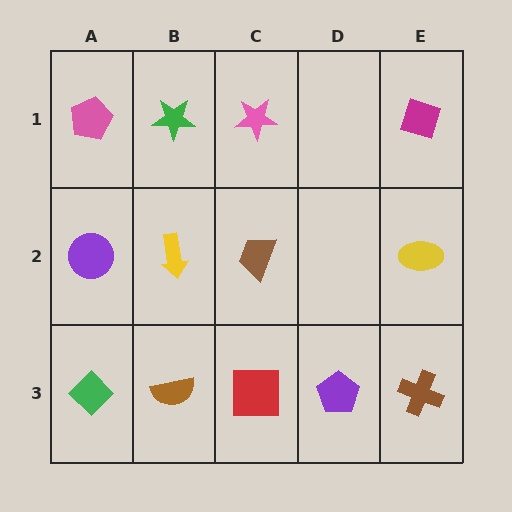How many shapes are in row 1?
4 shapes.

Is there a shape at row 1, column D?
No, that cell is empty.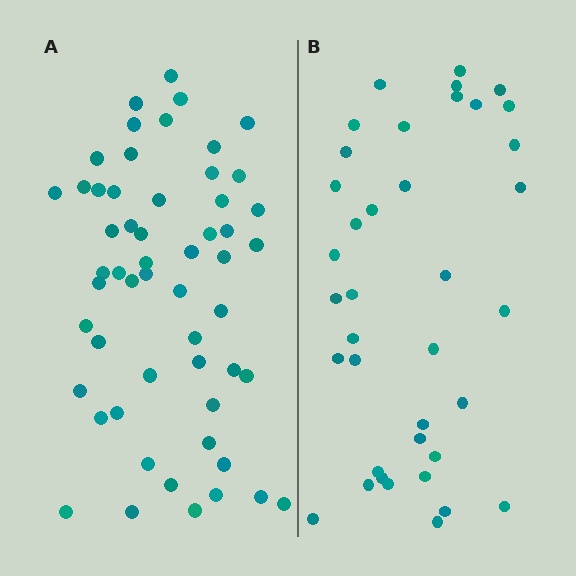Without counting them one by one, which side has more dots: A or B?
Region A (the left region) has more dots.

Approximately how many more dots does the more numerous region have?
Region A has approximately 15 more dots than region B.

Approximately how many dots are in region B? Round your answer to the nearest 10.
About 40 dots. (The exact count is 38, which rounds to 40.)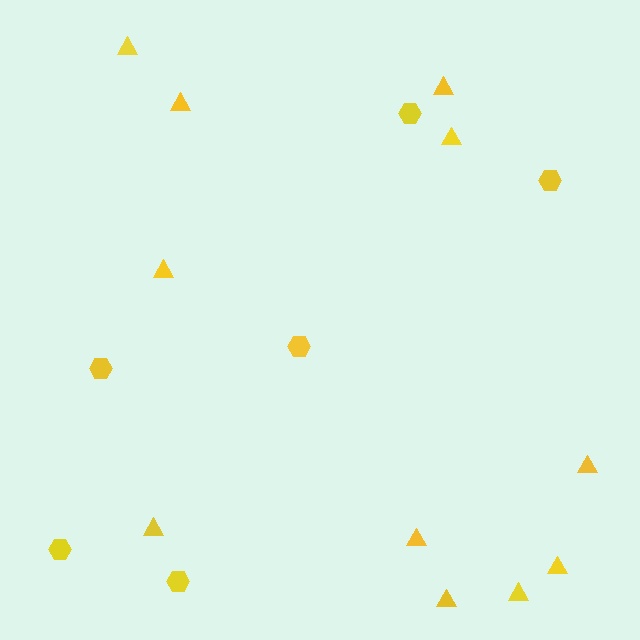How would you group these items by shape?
There are 2 groups: one group of hexagons (6) and one group of triangles (11).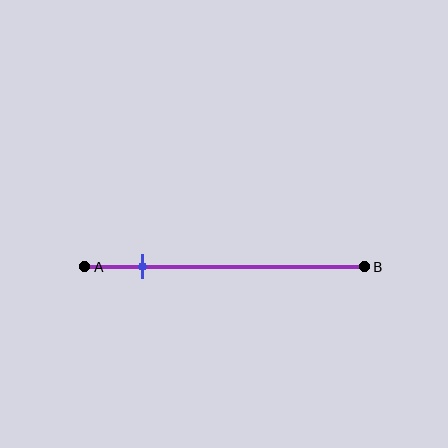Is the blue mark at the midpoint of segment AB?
No, the mark is at about 20% from A, not at the 50% midpoint.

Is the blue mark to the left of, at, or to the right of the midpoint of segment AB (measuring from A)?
The blue mark is to the left of the midpoint of segment AB.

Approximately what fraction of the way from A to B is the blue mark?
The blue mark is approximately 20% of the way from A to B.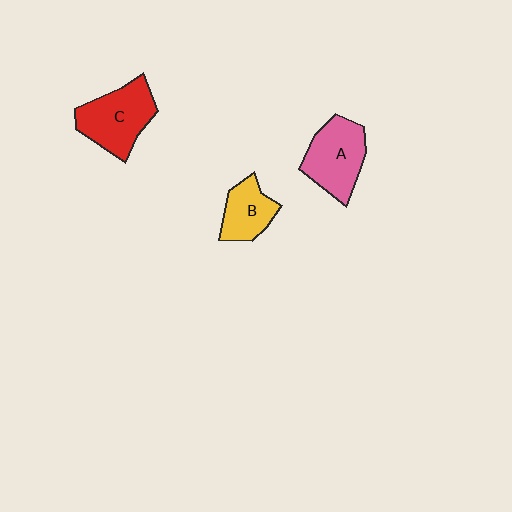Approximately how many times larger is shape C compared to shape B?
Approximately 1.5 times.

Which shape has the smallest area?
Shape B (yellow).